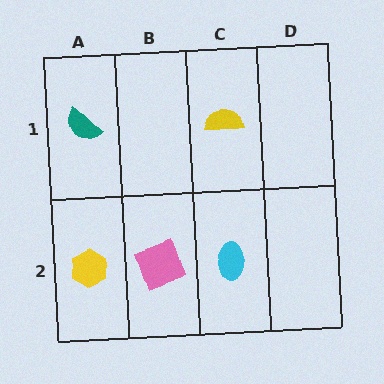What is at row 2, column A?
A yellow hexagon.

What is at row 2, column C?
A cyan ellipse.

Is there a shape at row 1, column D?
No, that cell is empty.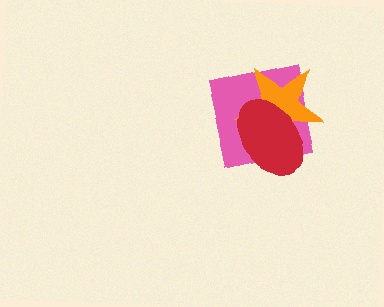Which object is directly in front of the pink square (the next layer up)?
The orange star is directly in front of the pink square.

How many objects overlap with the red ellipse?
2 objects overlap with the red ellipse.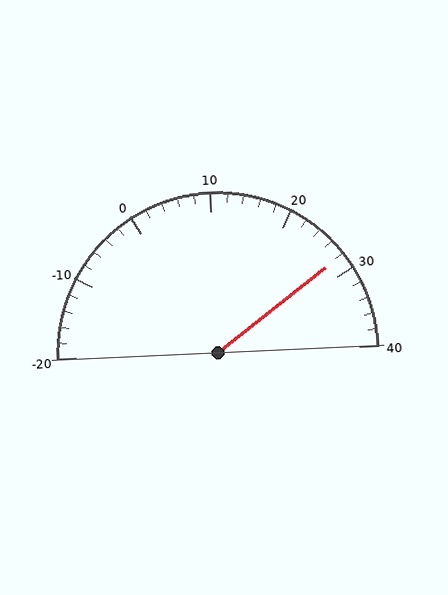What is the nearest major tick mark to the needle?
The nearest major tick mark is 30.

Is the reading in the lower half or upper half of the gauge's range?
The reading is in the upper half of the range (-20 to 40).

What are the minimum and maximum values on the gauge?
The gauge ranges from -20 to 40.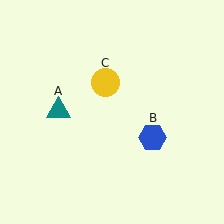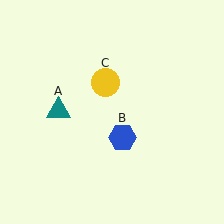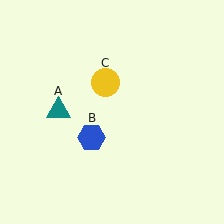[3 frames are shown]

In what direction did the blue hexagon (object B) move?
The blue hexagon (object B) moved left.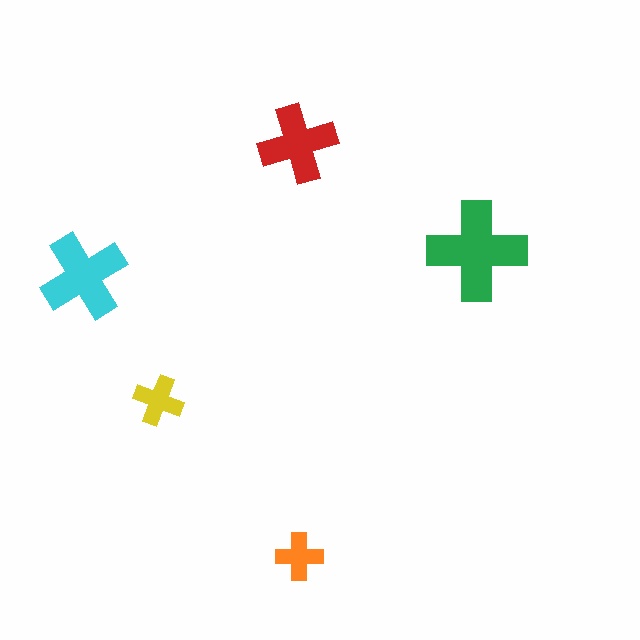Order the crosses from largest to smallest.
the green one, the cyan one, the red one, the yellow one, the orange one.